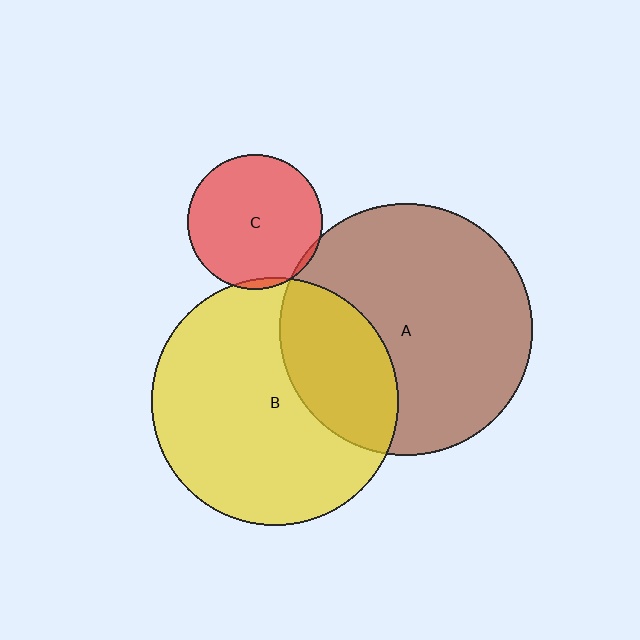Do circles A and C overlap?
Yes.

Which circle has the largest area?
Circle A (brown).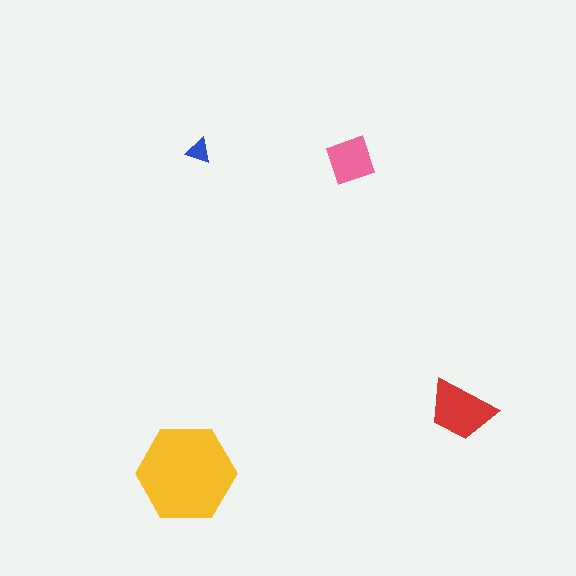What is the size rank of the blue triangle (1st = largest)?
4th.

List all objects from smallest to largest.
The blue triangle, the pink diamond, the red trapezoid, the yellow hexagon.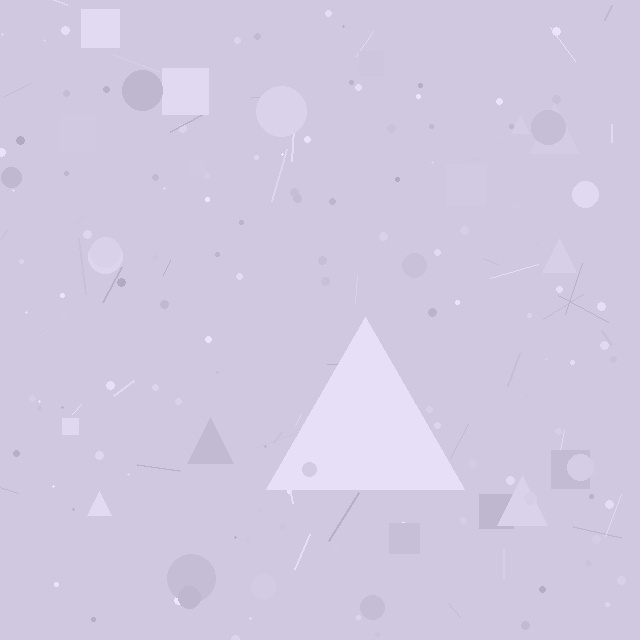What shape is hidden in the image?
A triangle is hidden in the image.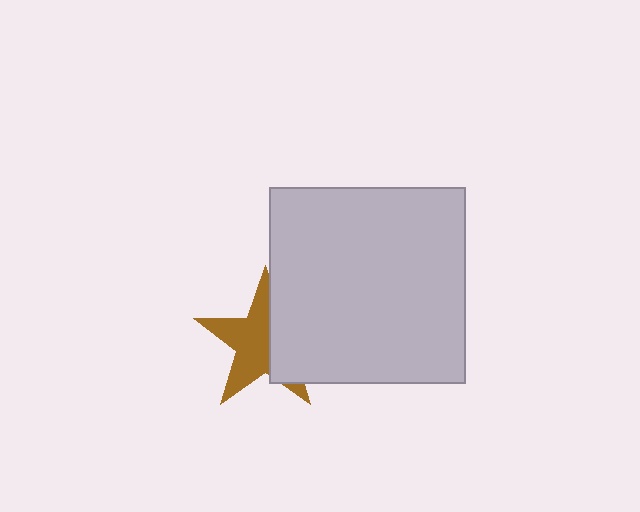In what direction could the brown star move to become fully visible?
The brown star could move left. That would shift it out from behind the light gray square entirely.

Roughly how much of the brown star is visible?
About half of it is visible (roughly 60%).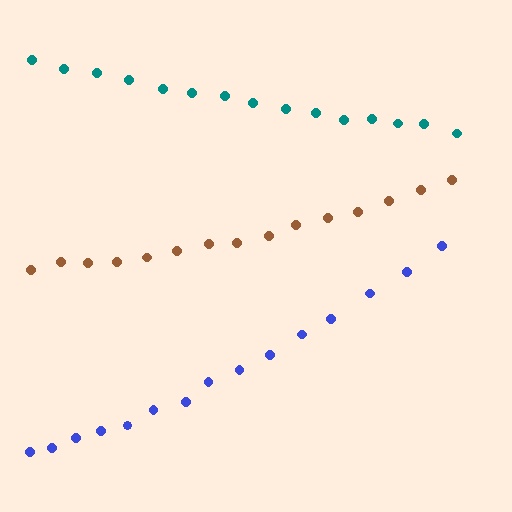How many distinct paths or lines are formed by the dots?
There are 3 distinct paths.